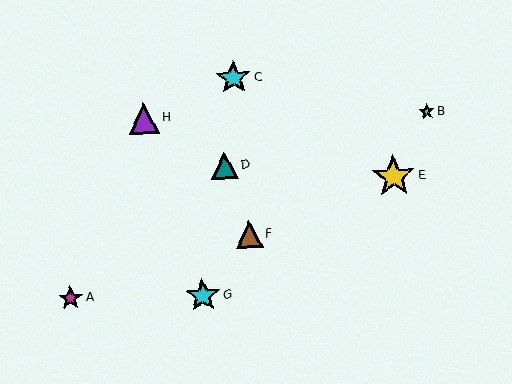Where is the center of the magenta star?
The center of the magenta star is at (71, 298).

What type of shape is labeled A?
Shape A is a magenta star.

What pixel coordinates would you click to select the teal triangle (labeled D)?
Click at (225, 166) to select the teal triangle D.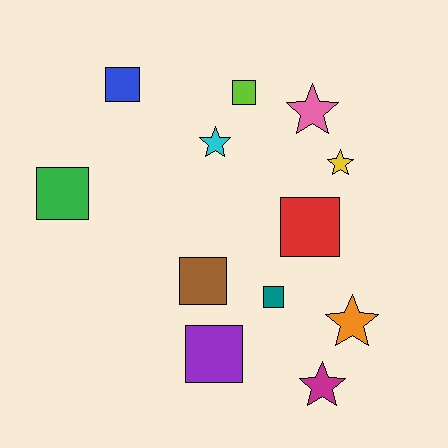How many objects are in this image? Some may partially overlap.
There are 12 objects.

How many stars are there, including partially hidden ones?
There are 5 stars.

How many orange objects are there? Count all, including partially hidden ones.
There is 1 orange object.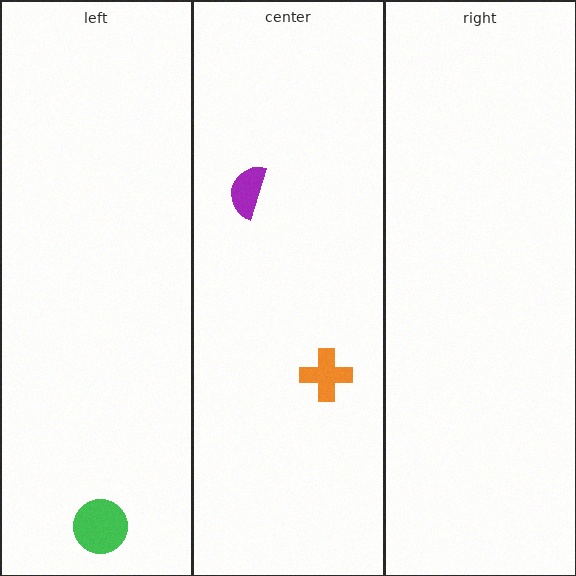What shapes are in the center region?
The purple semicircle, the orange cross.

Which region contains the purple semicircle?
The center region.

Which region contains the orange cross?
The center region.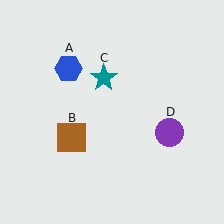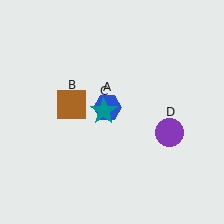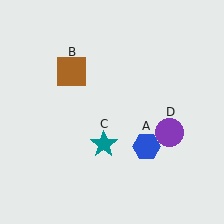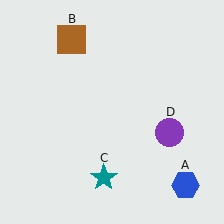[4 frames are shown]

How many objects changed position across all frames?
3 objects changed position: blue hexagon (object A), brown square (object B), teal star (object C).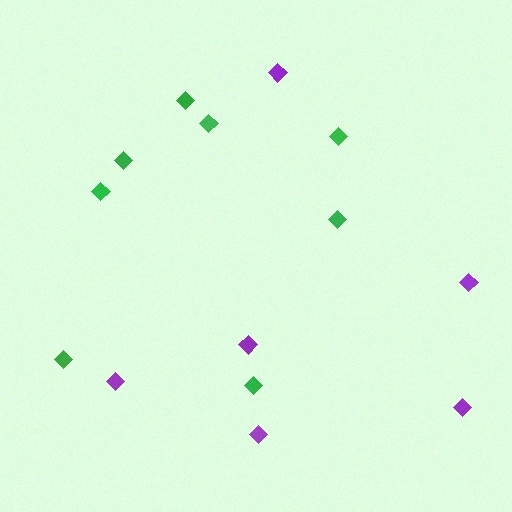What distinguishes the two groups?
There are 2 groups: one group of purple diamonds (6) and one group of green diamonds (8).